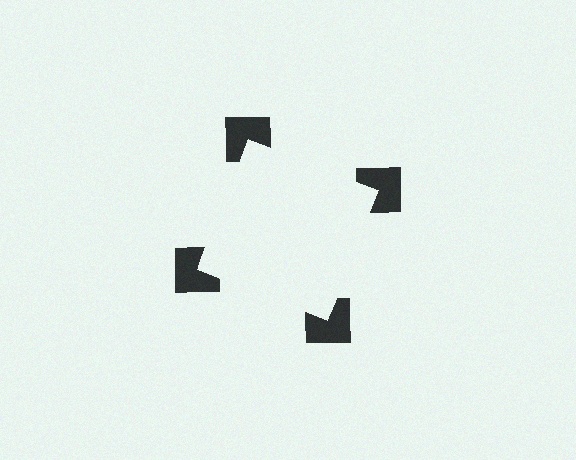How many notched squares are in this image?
There are 4 — one at each vertex of the illusory square.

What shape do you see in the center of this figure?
An illusory square — its edges are inferred from the aligned wedge cuts in the notched squares, not physically drawn.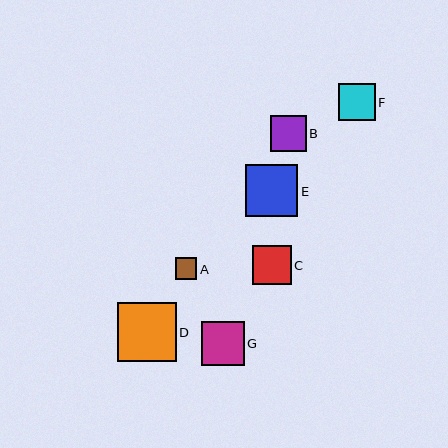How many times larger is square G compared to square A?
Square G is approximately 2.0 times the size of square A.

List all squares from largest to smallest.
From largest to smallest: D, E, G, C, F, B, A.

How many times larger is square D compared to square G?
Square D is approximately 1.4 times the size of square G.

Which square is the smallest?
Square A is the smallest with a size of approximately 21 pixels.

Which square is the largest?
Square D is the largest with a size of approximately 59 pixels.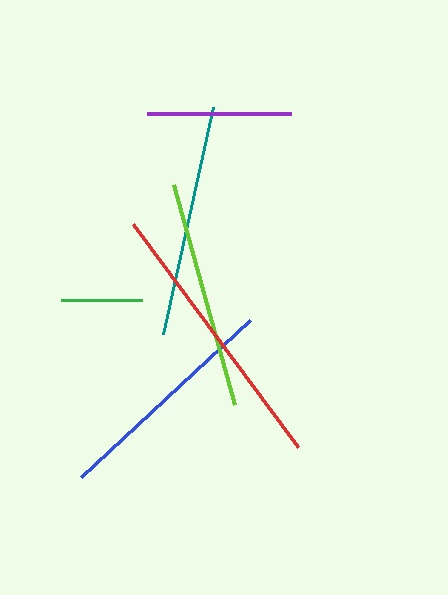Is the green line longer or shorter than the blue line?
The blue line is longer than the green line.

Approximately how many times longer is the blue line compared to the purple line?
The blue line is approximately 1.6 times the length of the purple line.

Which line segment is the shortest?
The green line is the shortest at approximately 81 pixels.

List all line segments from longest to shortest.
From longest to shortest: red, teal, blue, lime, purple, green.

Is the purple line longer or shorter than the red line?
The red line is longer than the purple line.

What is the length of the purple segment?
The purple segment is approximately 145 pixels long.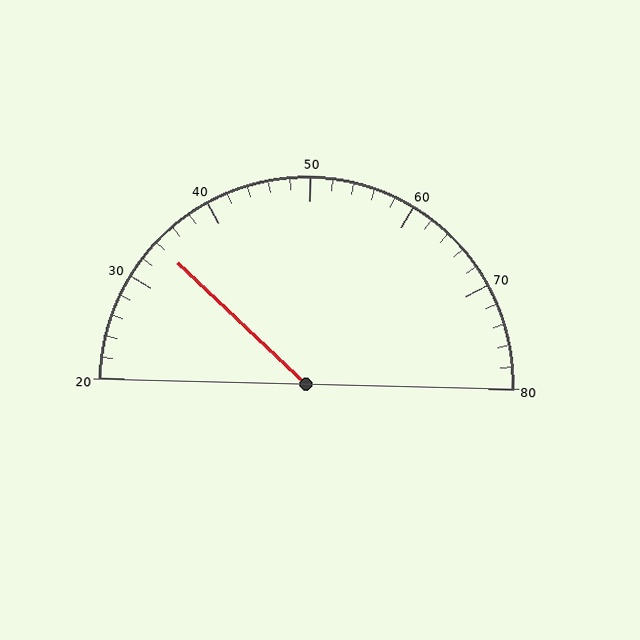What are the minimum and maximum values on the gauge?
The gauge ranges from 20 to 80.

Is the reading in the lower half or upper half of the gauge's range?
The reading is in the lower half of the range (20 to 80).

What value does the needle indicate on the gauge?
The needle indicates approximately 34.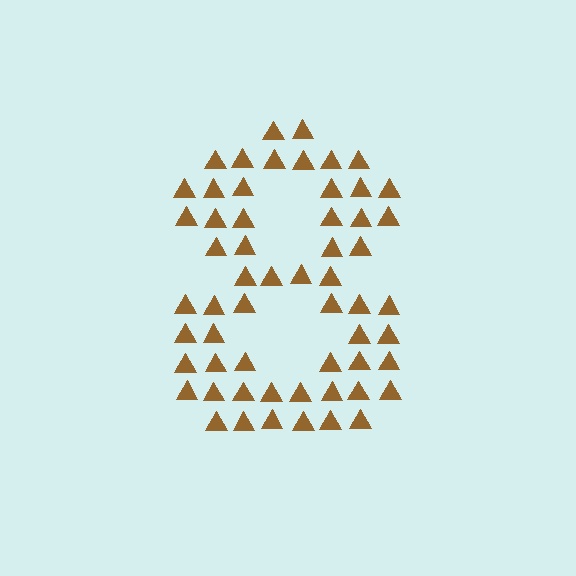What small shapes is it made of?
It is made of small triangles.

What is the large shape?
The large shape is the digit 8.